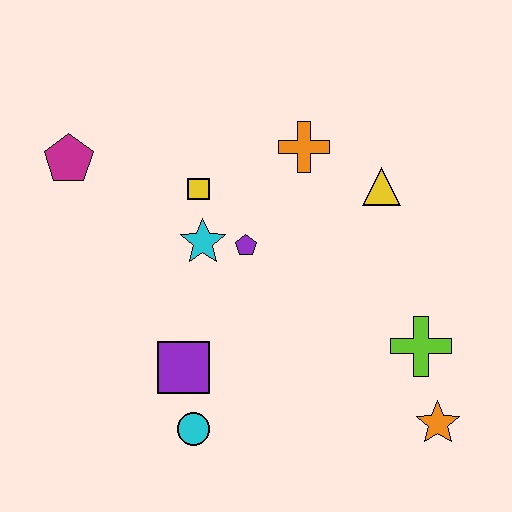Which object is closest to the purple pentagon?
The cyan star is closest to the purple pentagon.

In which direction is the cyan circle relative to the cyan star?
The cyan circle is below the cyan star.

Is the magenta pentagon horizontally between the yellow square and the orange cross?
No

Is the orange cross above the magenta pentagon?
Yes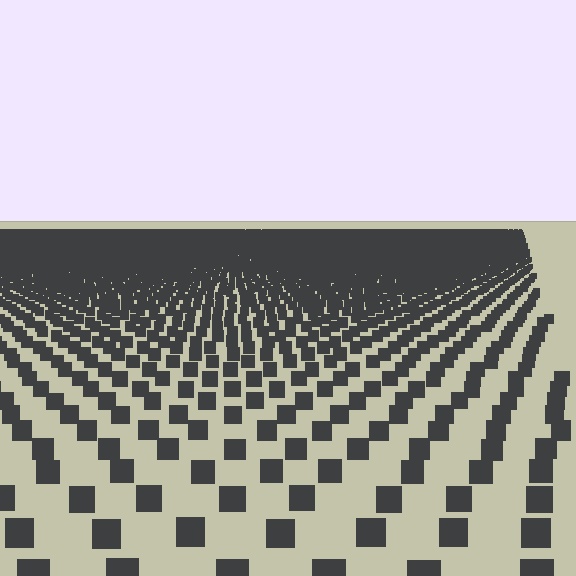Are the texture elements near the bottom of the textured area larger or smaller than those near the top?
Larger. Near the bottom, elements are closer to the viewer and appear at a bigger on-screen size.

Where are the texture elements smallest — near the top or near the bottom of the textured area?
Near the top.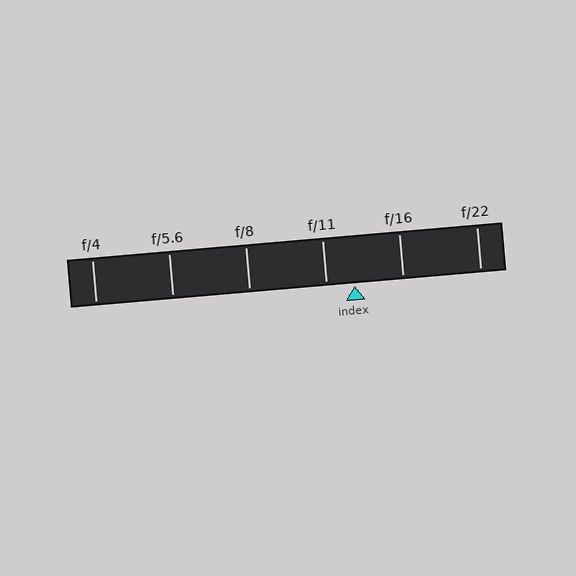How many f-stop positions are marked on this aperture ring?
There are 6 f-stop positions marked.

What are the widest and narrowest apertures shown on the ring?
The widest aperture shown is f/4 and the narrowest is f/22.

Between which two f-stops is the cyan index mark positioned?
The index mark is between f/11 and f/16.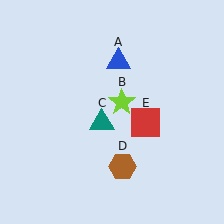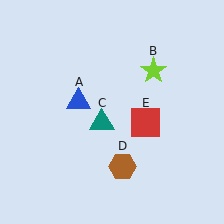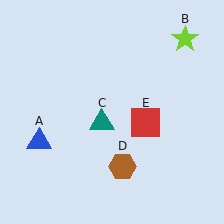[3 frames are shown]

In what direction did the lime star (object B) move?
The lime star (object B) moved up and to the right.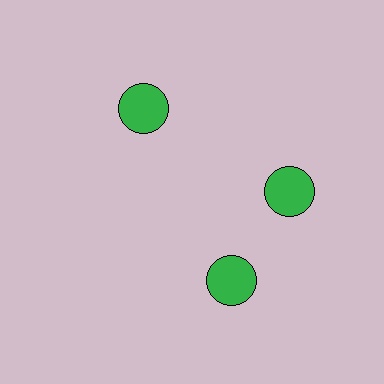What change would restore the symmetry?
The symmetry would be restored by rotating it back into even spacing with its neighbors so that all 3 circles sit at equal angles and equal distance from the center.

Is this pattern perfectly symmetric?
No. The 3 green circles are arranged in a ring, but one element near the 7 o'clock position is rotated out of alignment along the ring, breaking the 3-fold rotational symmetry.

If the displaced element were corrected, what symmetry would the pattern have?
It would have 3-fold rotational symmetry — the pattern would map onto itself every 120 degrees.